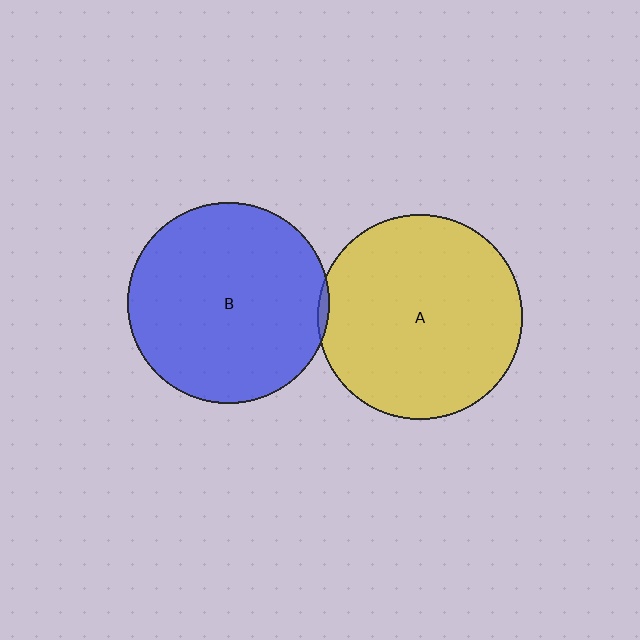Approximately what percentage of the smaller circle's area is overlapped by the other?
Approximately 5%.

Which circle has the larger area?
Circle A (yellow).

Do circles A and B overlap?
Yes.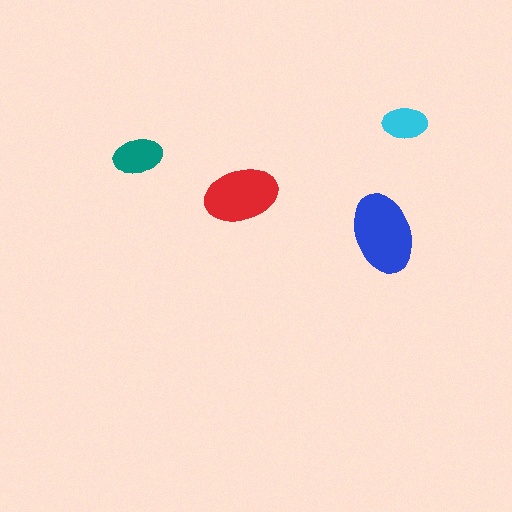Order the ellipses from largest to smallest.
the blue one, the red one, the teal one, the cyan one.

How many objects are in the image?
There are 4 objects in the image.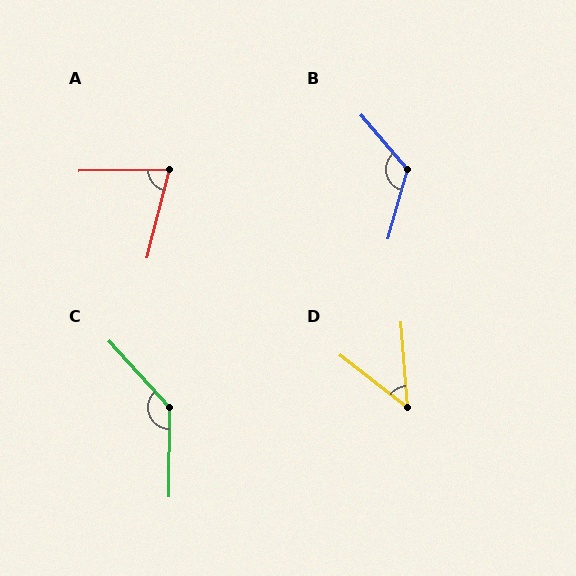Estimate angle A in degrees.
Approximately 74 degrees.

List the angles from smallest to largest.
D (47°), A (74°), B (123°), C (137°).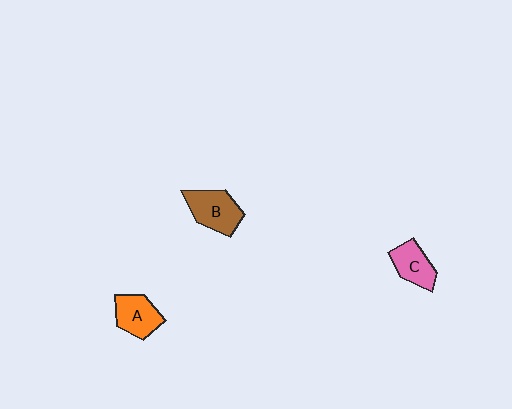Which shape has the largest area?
Shape B (brown).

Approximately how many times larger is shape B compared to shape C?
Approximately 1.3 times.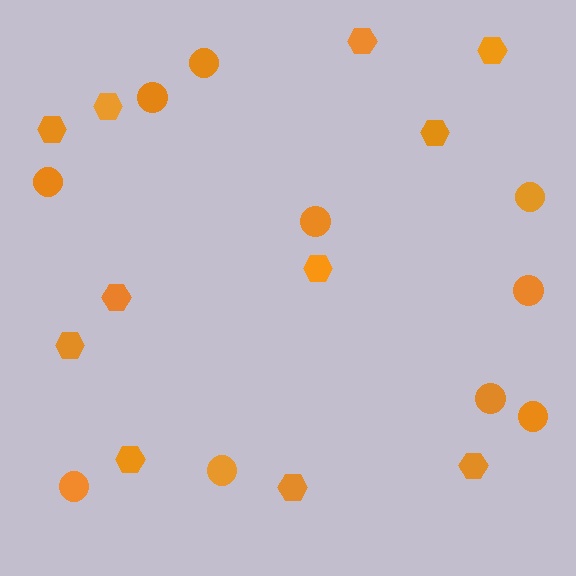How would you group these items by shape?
There are 2 groups: one group of hexagons (11) and one group of circles (10).